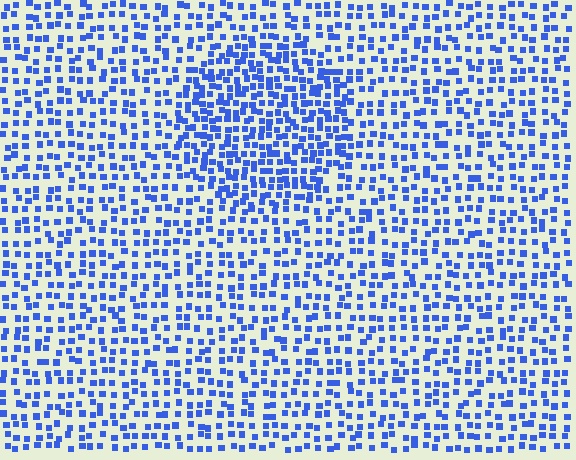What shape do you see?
I see a circle.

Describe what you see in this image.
The image contains small blue elements arranged at two different densities. A circle-shaped region is visible where the elements are more densely packed than the surrounding area.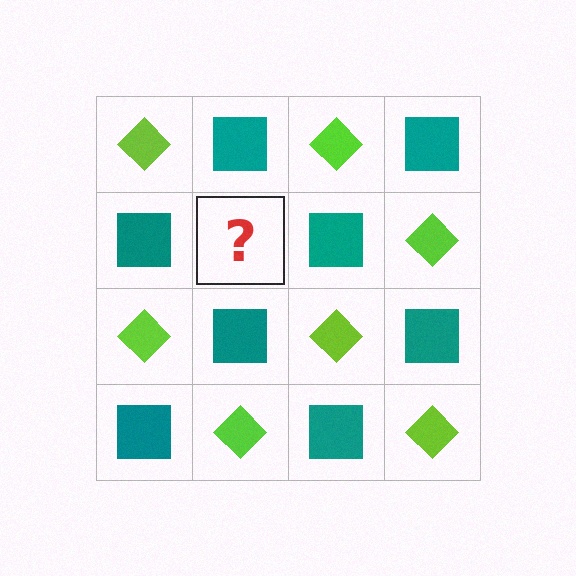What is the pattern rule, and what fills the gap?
The rule is that it alternates lime diamond and teal square in a checkerboard pattern. The gap should be filled with a lime diamond.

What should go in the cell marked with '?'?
The missing cell should contain a lime diamond.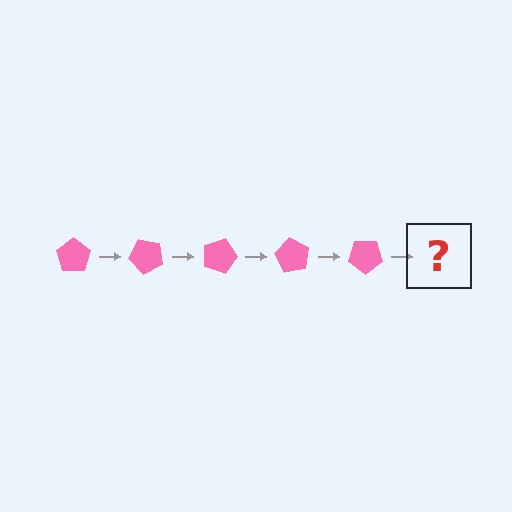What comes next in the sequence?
The next element should be a pink pentagon rotated 225 degrees.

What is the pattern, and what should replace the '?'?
The pattern is that the pentagon rotates 45 degrees each step. The '?' should be a pink pentagon rotated 225 degrees.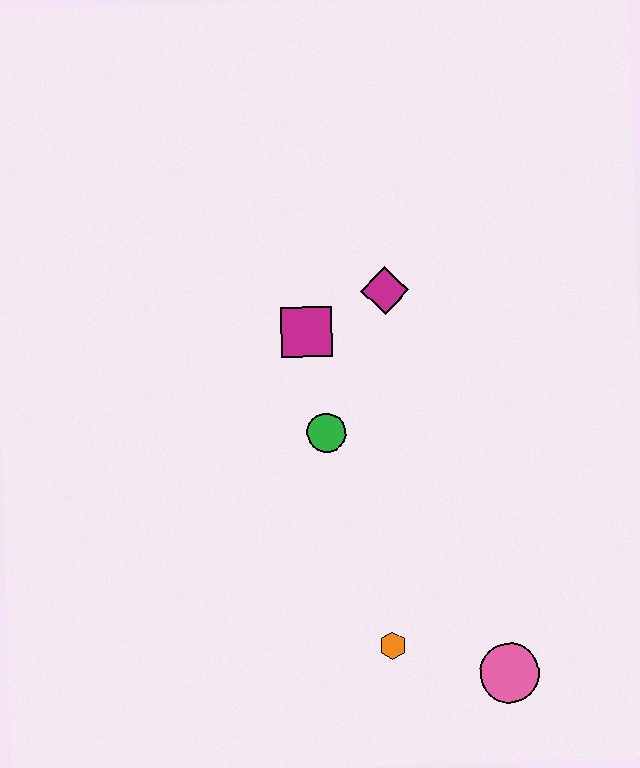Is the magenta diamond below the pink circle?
No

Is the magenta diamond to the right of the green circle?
Yes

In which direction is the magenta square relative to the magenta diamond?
The magenta square is to the left of the magenta diamond.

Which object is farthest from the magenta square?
The pink circle is farthest from the magenta square.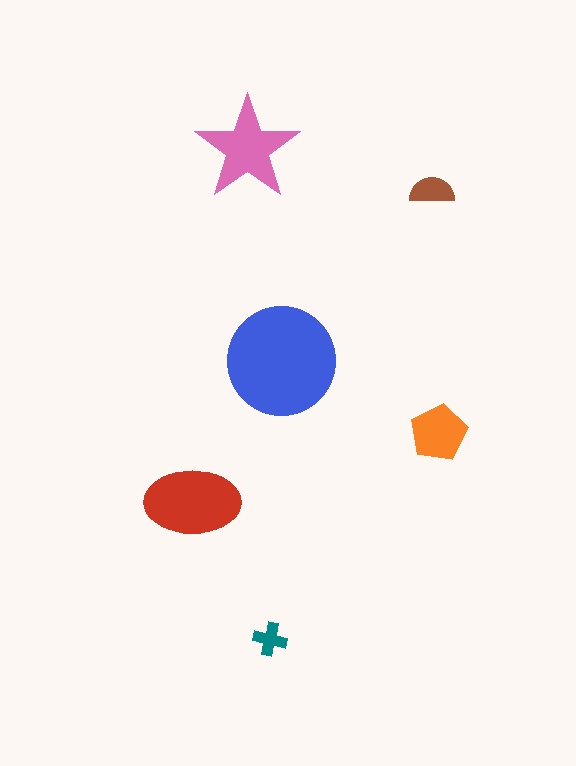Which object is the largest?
The blue circle.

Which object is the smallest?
The teal cross.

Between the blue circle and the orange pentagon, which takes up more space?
The blue circle.